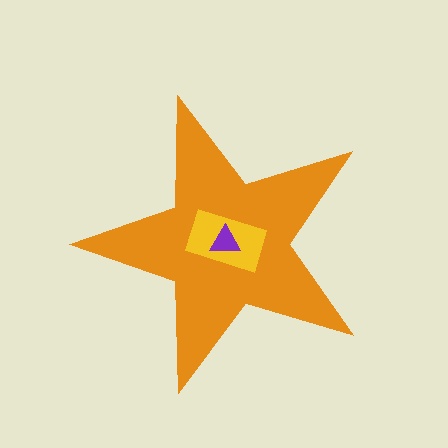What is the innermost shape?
The purple triangle.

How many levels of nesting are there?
3.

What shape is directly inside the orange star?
The yellow rectangle.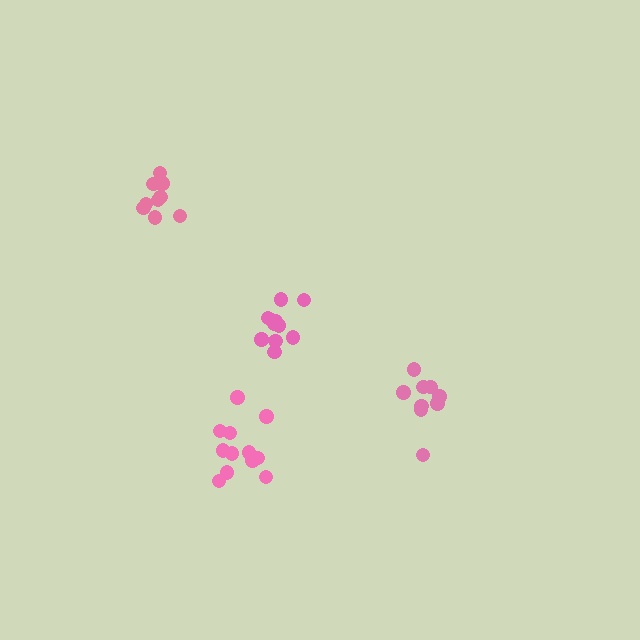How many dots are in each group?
Group 1: 12 dots, Group 2: 9 dots, Group 3: 11 dots, Group 4: 9 dots (41 total).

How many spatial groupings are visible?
There are 4 spatial groupings.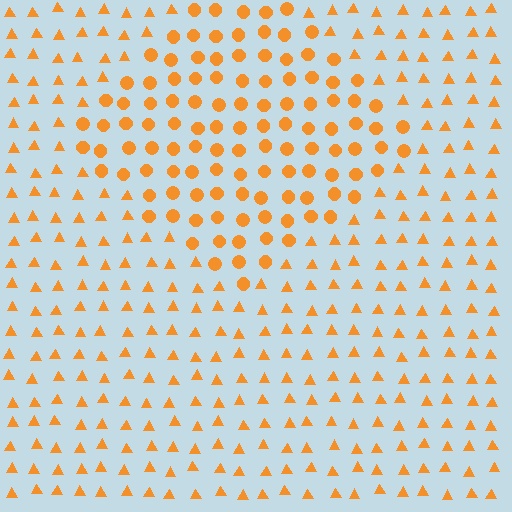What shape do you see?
I see a diamond.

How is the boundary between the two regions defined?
The boundary is defined by a change in element shape: circles inside vs. triangles outside. All elements share the same color and spacing.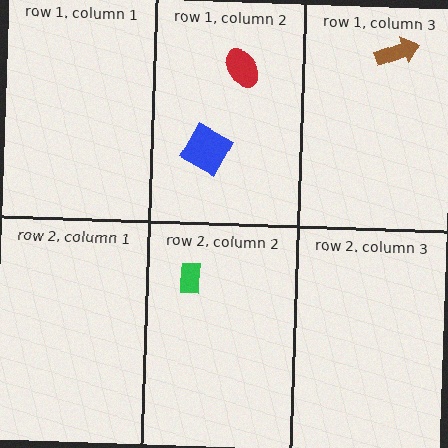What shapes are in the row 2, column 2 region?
The green rectangle.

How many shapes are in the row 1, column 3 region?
1.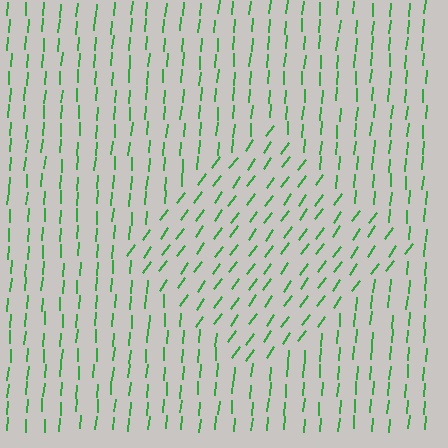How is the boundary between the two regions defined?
The boundary is defined purely by a change in line orientation (approximately 31 degrees difference). All lines are the same color and thickness.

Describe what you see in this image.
The image is filled with small green line segments. A diamond region in the image has lines oriented differently from the surrounding lines, creating a visible texture boundary.